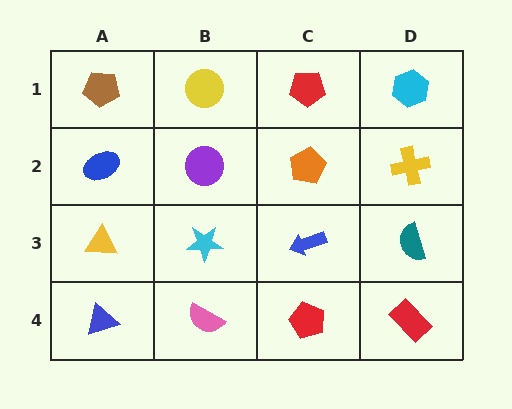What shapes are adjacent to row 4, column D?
A teal semicircle (row 3, column D), a red pentagon (row 4, column C).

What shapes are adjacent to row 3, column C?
An orange pentagon (row 2, column C), a red pentagon (row 4, column C), a cyan star (row 3, column B), a teal semicircle (row 3, column D).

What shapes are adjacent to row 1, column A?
A blue ellipse (row 2, column A), a yellow circle (row 1, column B).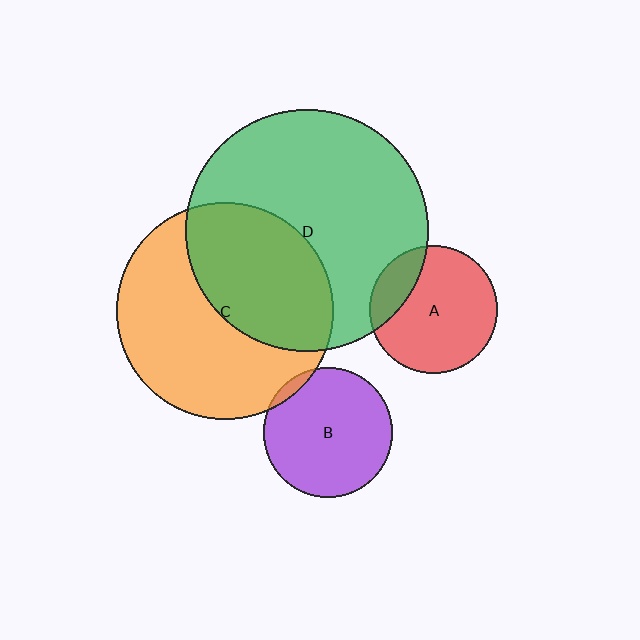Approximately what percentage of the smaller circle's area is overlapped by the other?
Approximately 20%.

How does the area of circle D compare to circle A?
Approximately 3.6 times.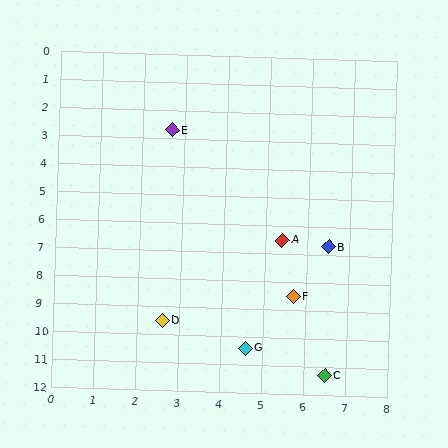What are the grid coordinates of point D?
Point D is at approximately (2.6, 9.5).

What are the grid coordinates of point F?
Point F is at approximately (5.7, 8.5).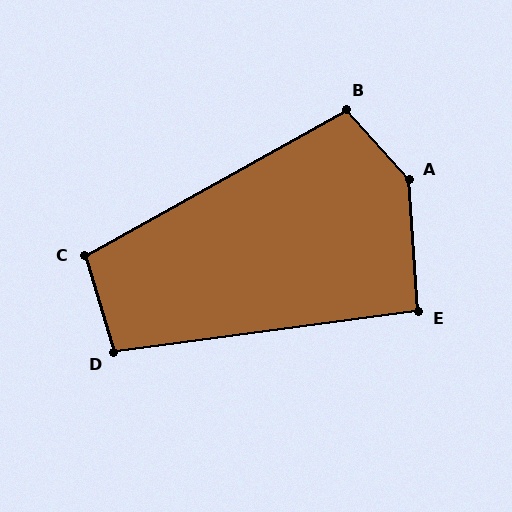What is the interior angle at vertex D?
Approximately 99 degrees (obtuse).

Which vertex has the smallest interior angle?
E, at approximately 94 degrees.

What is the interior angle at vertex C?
Approximately 102 degrees (obtuse).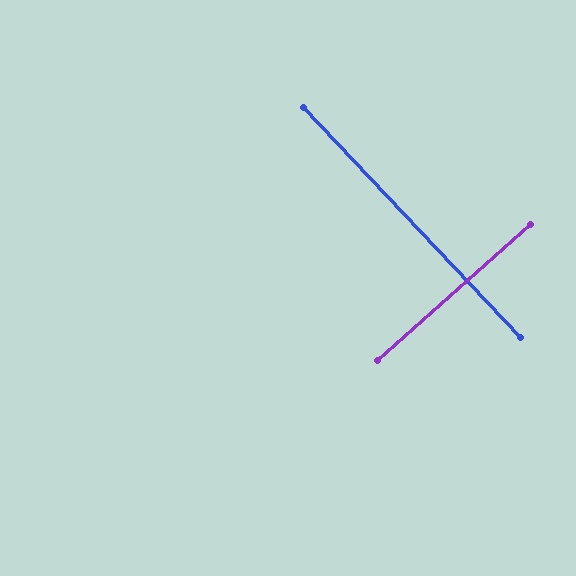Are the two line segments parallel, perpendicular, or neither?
Perpendicular — they meet at approximately 88°.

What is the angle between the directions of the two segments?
Approximately 88 degrees.